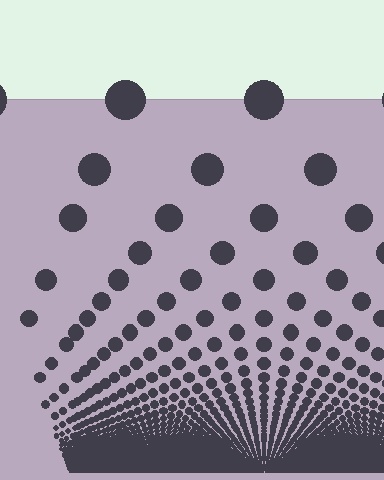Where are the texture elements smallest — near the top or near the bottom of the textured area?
Near the bottom.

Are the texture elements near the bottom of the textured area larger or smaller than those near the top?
Smaller. The gradient is inverted — elements near the bottom are smaller and denser.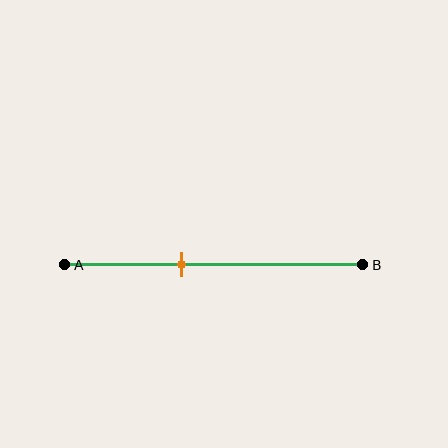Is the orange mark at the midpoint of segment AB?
No, the mark is at about 40% from A, not at the 50% midpoint.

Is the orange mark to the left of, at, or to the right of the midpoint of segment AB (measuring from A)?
The orange mark is to the left of the midpoint of segment AB.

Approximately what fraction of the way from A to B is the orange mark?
The orange mark is approximately 40% of the way from A to B.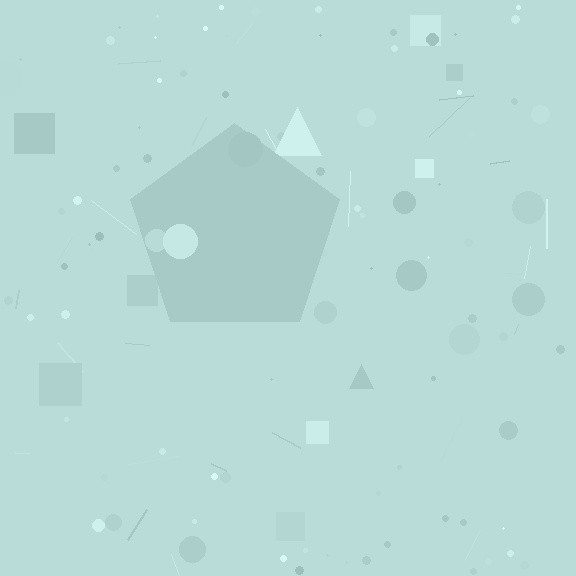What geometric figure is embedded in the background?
A pentagon is embedded in the background.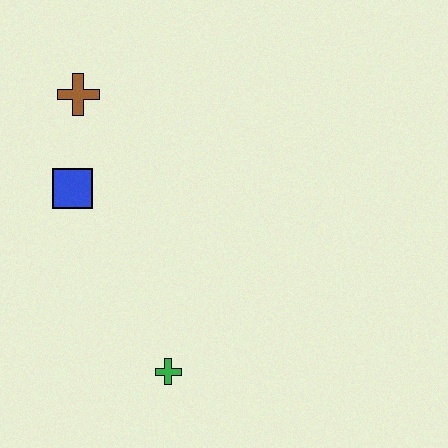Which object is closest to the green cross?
The blue square is closest to the green cross.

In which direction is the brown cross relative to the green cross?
The brown cross is above the green cross.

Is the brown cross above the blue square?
Yes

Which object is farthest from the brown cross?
The green cross is farthest from the brown cross.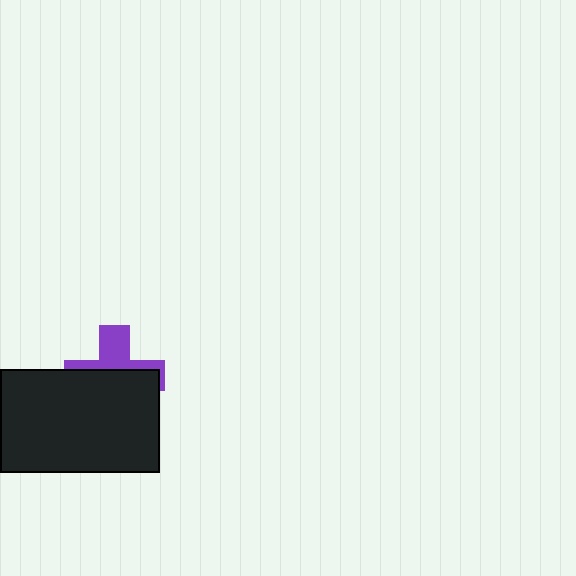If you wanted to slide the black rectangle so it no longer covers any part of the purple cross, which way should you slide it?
Slide it down — that is the most direct way to separate the two shapes.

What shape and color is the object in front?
The object in front is a black rectangle.